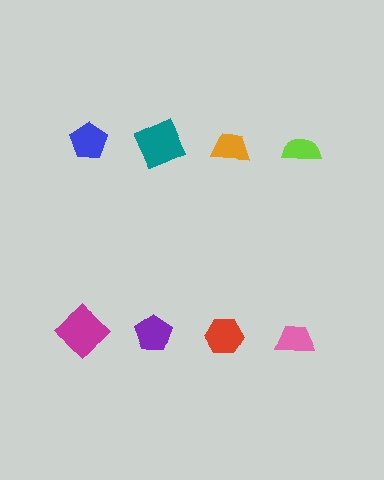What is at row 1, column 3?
An orange trapezoid.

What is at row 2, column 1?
A magenta diamond.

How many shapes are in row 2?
4 shapes.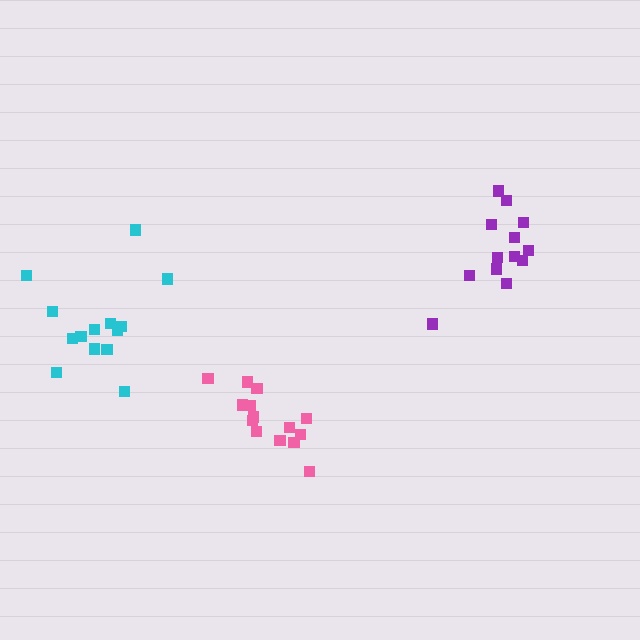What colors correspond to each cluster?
The clusters are colored: pink, purple, cyan.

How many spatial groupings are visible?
There are 3 spatial groupings.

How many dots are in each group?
Group 1: 14 dots, Group 2: 13 dots, Group 3: 14 dots (41 total).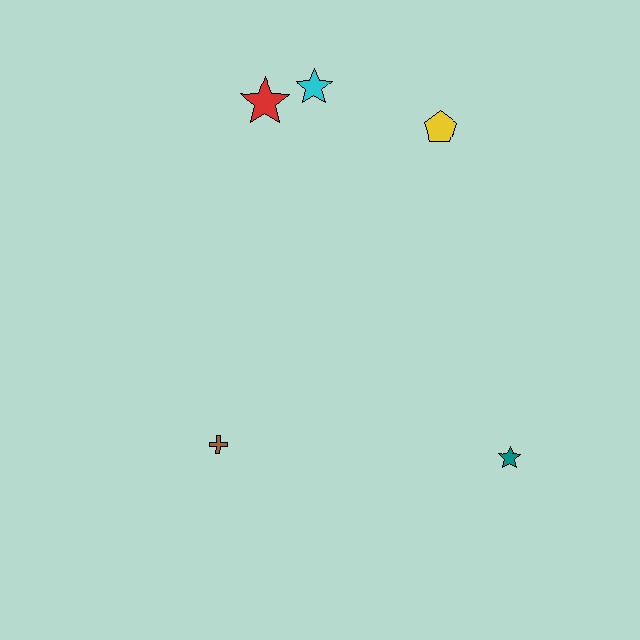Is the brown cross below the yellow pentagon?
Yes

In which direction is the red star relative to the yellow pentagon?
The red star is to the left of the yellow pentagon.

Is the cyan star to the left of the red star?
No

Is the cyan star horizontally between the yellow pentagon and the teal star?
No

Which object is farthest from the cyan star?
The teal star is farthest from the cyan star.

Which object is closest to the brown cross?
The teal star is closest to the brown cross.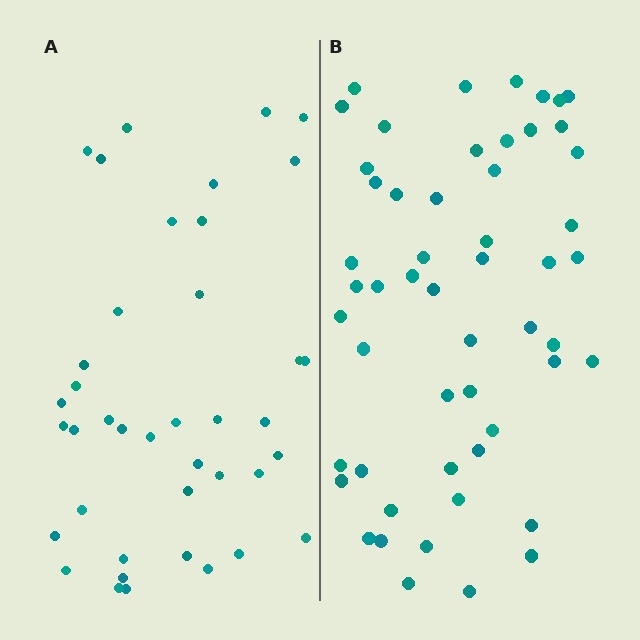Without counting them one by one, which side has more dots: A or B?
Region B (the right region) has more dots.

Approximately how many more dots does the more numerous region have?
Region B has approximately 15 more dots than region A.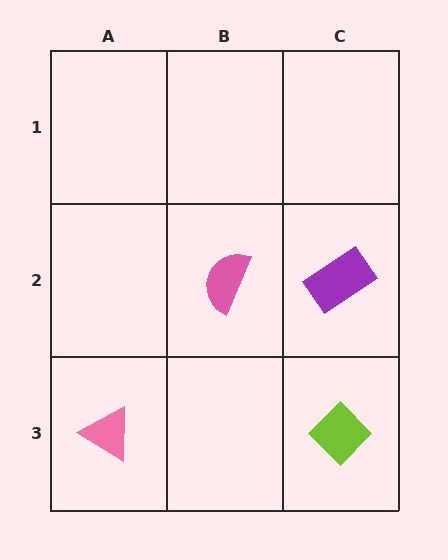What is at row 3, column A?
A pink triangle.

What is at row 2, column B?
A pink semicircle.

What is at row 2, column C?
A purple rectangle.